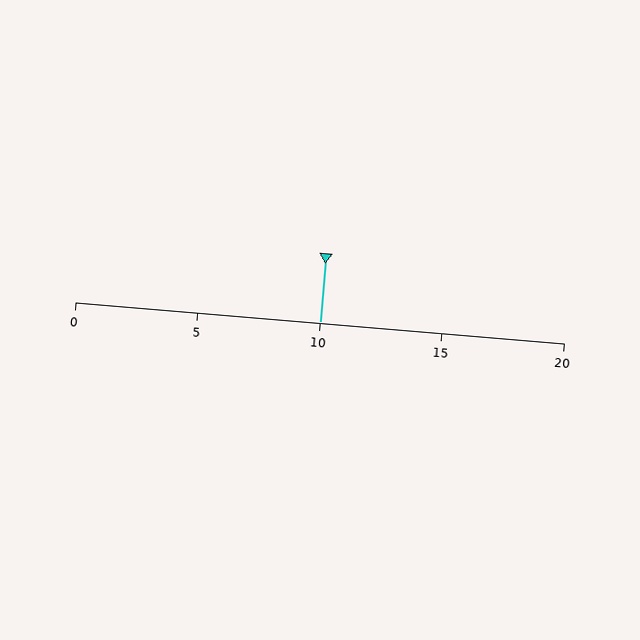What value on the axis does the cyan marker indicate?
The marker indicates approximately 10.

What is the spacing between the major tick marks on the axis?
The major ticks are spaced 5 apart.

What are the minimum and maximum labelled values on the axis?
The axis runs from 0 to 20.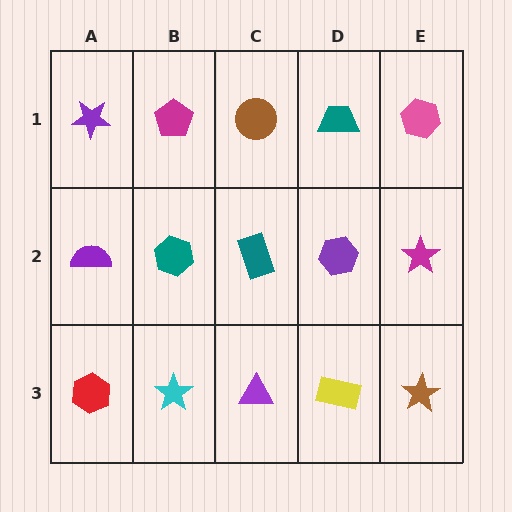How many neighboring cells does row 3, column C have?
3.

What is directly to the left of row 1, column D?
A brown circle.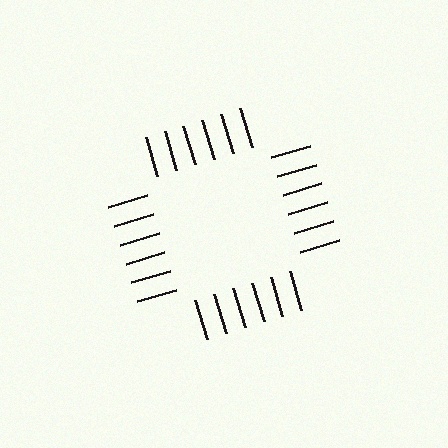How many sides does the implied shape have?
4 sides — the line-ends trace a square.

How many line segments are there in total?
24 — 6 along each of the 4 edges.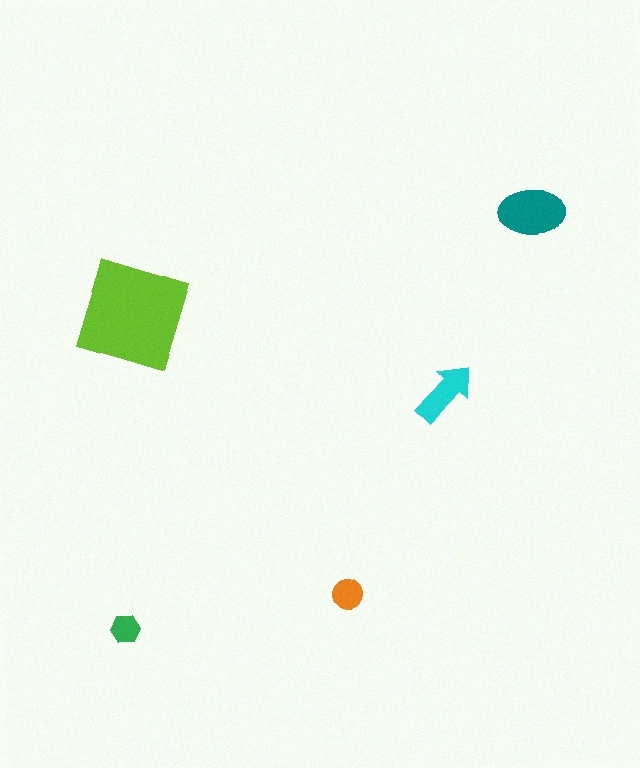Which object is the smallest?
The green hexagon.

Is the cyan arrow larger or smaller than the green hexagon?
Larger.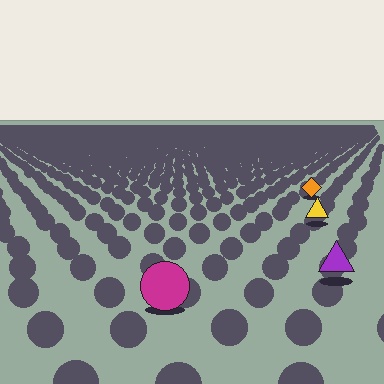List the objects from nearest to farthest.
From nearest to farthest: the magenta circle, the purple triangle, the yellow triangle, the orange diamond.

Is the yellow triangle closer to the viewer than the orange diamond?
Yes. The yellow triangle is closer — you can tell from the texture gradient: the ground texture is coarser near it.